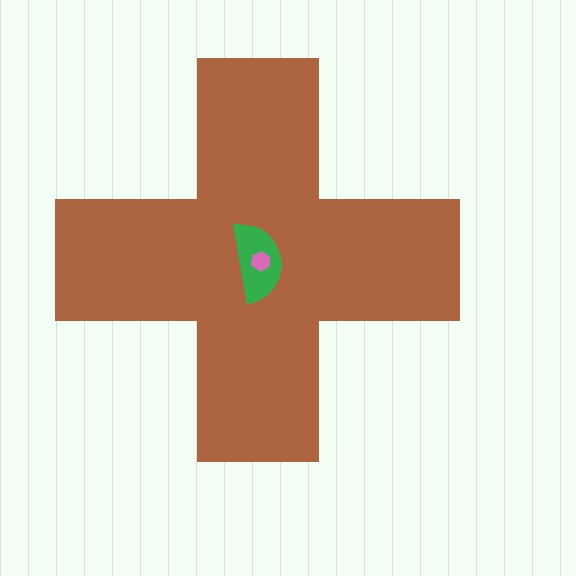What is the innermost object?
The pink hexagon.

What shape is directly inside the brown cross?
The green semicircle.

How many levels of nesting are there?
3.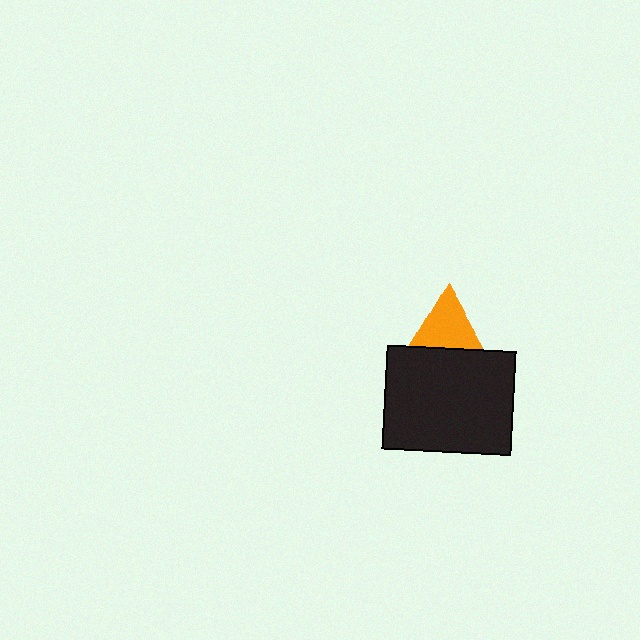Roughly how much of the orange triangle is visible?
Most of it is visible (roughly 68%).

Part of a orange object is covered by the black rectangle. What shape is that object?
It is a triangle.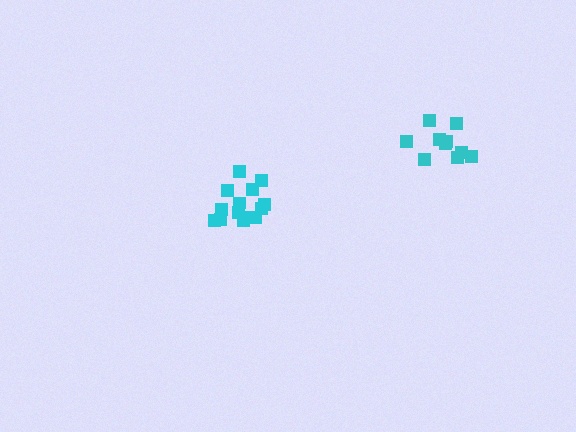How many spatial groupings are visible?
There are 2 spatial groupings.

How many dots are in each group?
Group 1: 11 dots, Group 2: 14 dots (25 total).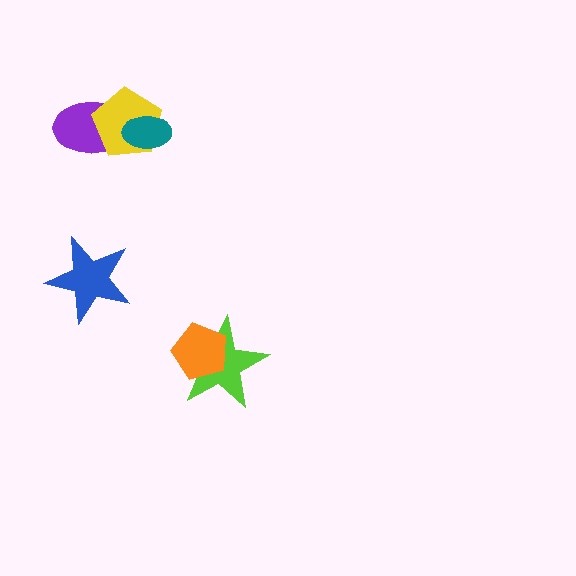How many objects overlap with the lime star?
1 object overlaps with the lime star.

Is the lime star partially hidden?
Yes, it is partially covered by another shape.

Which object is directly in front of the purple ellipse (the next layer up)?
The yellow pentagon is directly in front of the purple ellipse.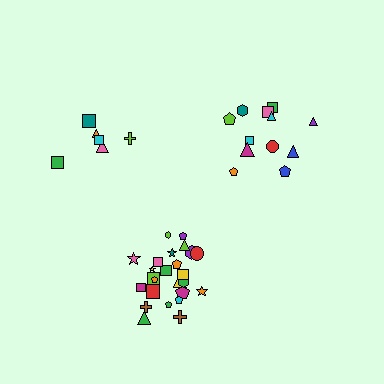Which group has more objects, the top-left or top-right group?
The top-right group.